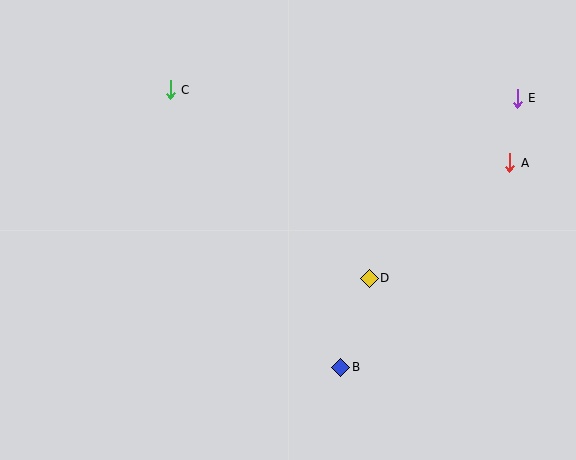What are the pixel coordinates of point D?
Point D is at (369, 278).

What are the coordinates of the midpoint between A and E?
The midpoint between A and E is at (514, 131).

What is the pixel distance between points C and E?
The distance between C and E is 347 pixels.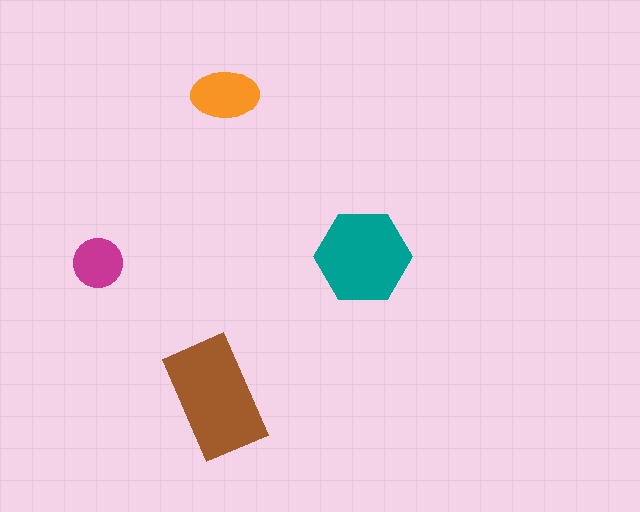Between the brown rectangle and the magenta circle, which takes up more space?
The brown rectangle.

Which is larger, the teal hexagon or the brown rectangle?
The brown rectangle.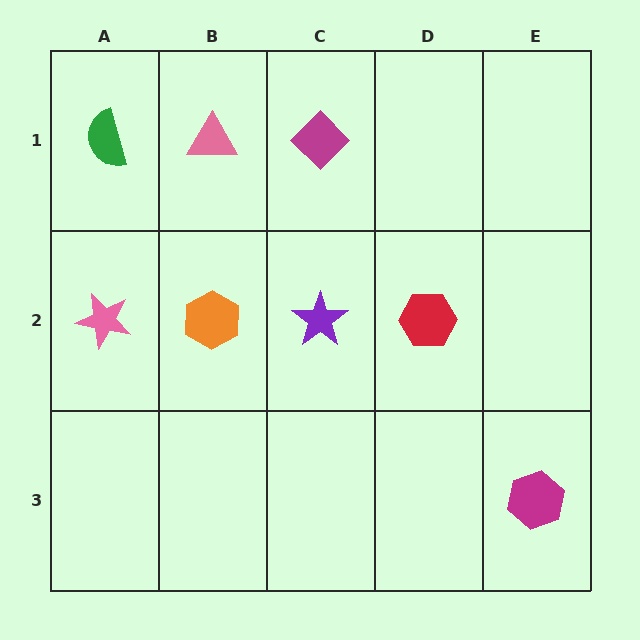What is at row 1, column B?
A pink triangle.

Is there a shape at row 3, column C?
No, that cell is empty.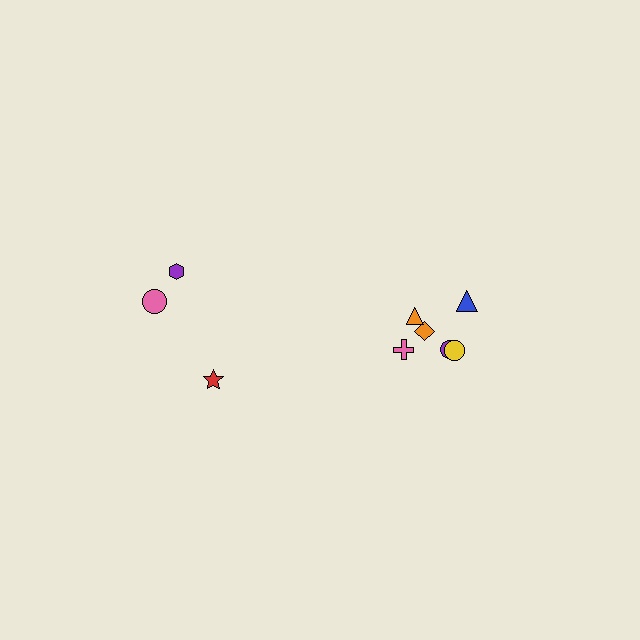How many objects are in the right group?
There are 6 objects.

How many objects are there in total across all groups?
There are 9 objects.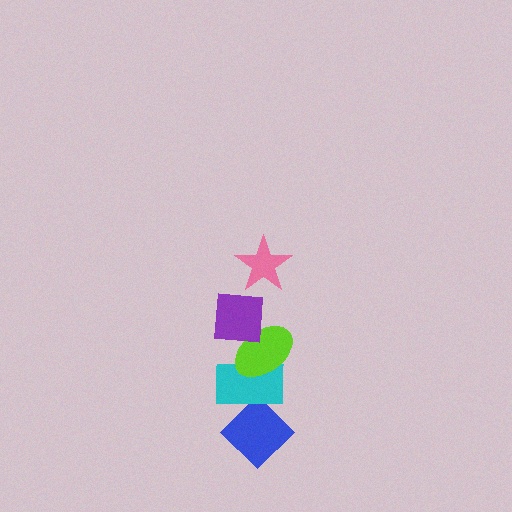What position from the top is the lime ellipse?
The lime ellipse is 3rd from the top.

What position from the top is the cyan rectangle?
The cyan rectangle is 4th from the top.